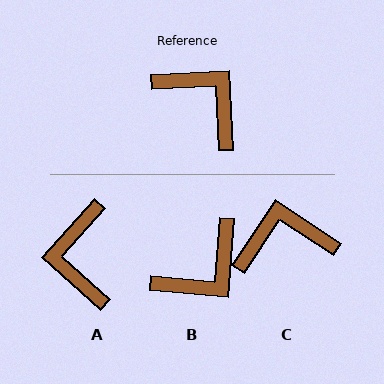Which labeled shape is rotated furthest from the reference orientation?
A, about 135 degrees away.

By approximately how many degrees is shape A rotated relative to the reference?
Approximately 135 degrees counter-clockwise.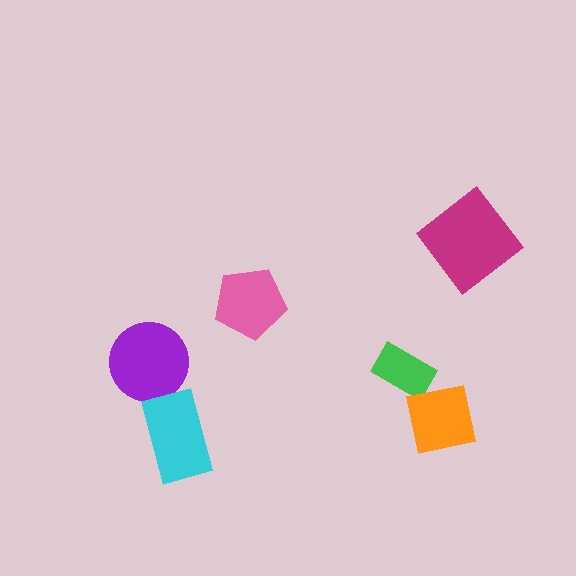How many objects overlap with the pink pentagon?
0 objects overlap with the pink pentagon.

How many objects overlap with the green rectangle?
1 object overlaps with the green rectangle.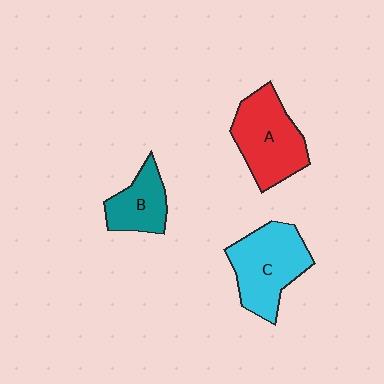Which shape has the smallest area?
Shape B (teal).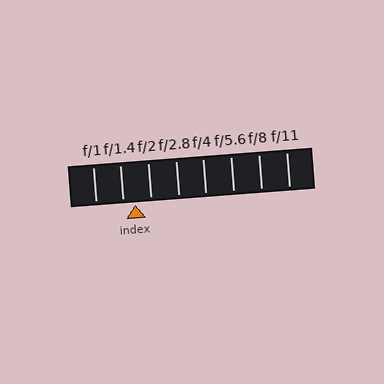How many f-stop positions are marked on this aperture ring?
There are 8 f-stop positions marked.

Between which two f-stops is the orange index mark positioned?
The index mark is between f/1.4 and f/2.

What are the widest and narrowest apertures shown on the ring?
The widest aperture shown is f/1 and the narrowest is f/11.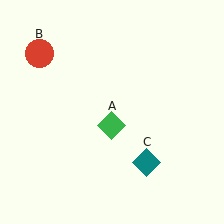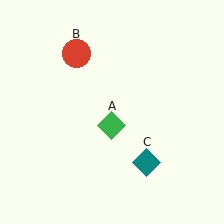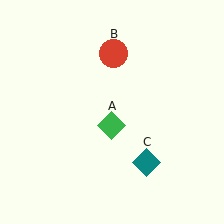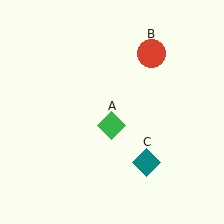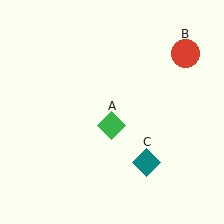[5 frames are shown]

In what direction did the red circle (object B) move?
The red circle (object B) moved right.